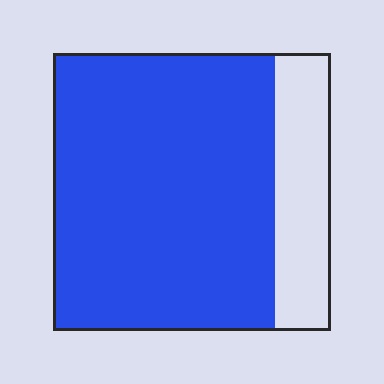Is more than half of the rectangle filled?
Yes.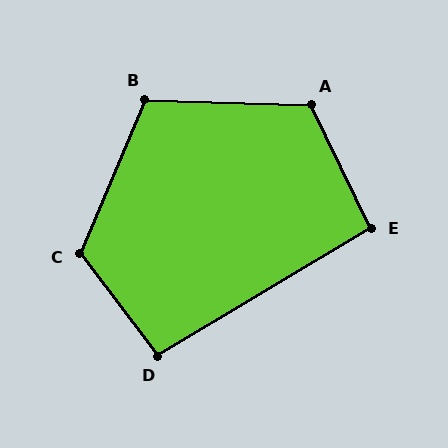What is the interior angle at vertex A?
Approximately 118 degrees (obtuse).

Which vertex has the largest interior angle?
C, at approximately 120 degrees.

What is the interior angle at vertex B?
Approximately 111 degrees (obtuse).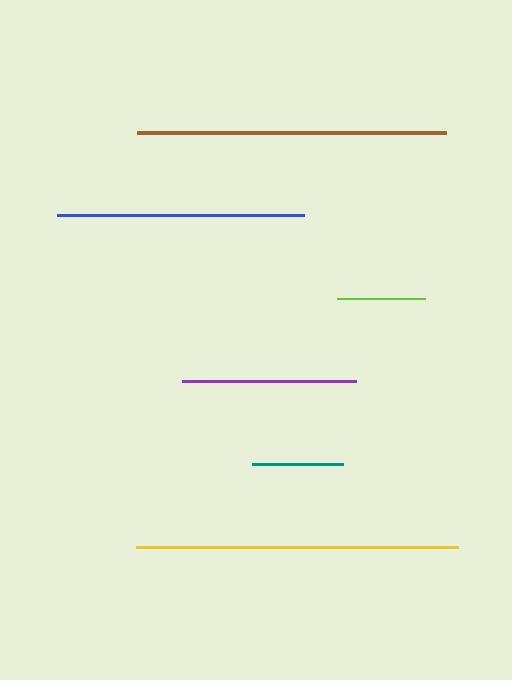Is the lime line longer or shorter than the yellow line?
The yellow line is longer than the lime line.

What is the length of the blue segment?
The blue segment is approximately 246 pixels long.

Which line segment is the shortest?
The lime line is the shortest at approximately 88 pixels.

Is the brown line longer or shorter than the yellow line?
The yellow line is longer than the brown line.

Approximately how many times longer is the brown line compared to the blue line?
The brown line is approximately 1.3 times the length of the blue line.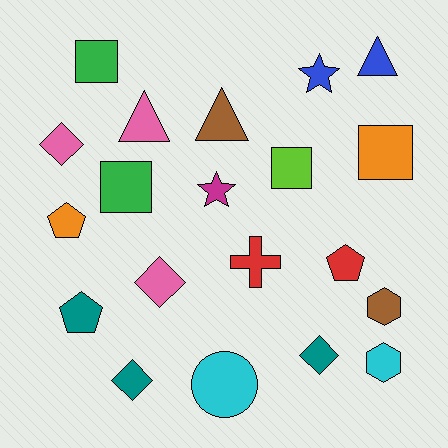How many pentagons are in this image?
There are 3 pentagons.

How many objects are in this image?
There are 20 objects.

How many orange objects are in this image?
There are 2 orange objects.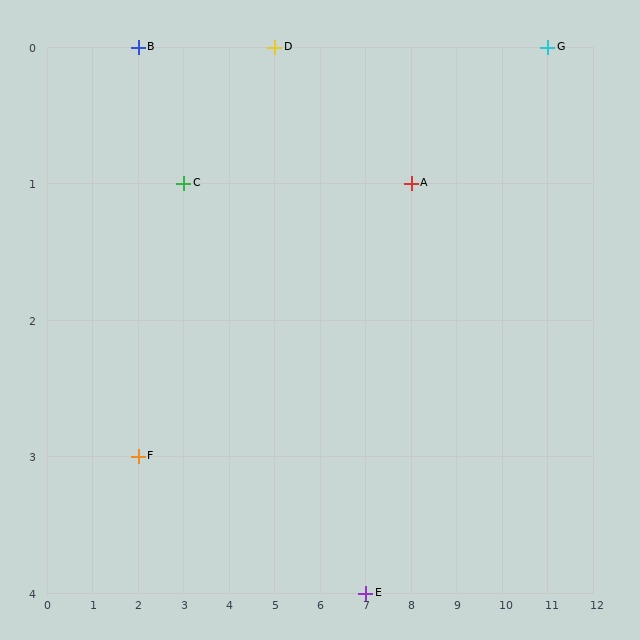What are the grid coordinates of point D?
Point D is at grid coordinates (5, 0).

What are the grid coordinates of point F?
Point F is at grid coordinates (2, 3).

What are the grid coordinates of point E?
Point E is at grid coordinates (7, 4).